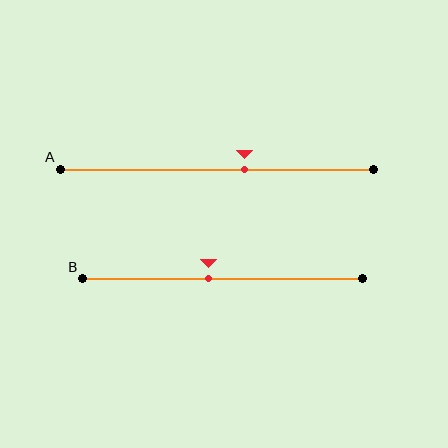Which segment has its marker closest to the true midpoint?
Segment B has its marker closest to the true midpoint.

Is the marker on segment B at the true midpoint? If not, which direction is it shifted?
No, the marker on segment B is shifted to the left by about 5% of the segment length.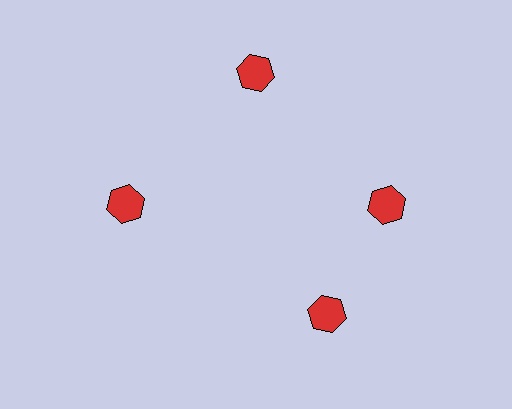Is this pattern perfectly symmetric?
No. The 4 red hexagons are arranged in a ring, but one element near the 6 o'clock position is rotated out of alignment along the ring, breaking the 4-fold rotational symmetry.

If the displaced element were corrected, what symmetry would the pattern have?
It would have 4-fold rotational symmetry — the pattern would map onto itself every 90 degrees.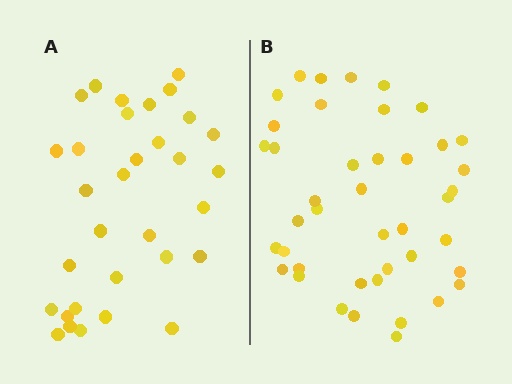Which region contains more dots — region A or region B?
Region B (the right region) has more dots.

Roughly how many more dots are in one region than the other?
Region B has roughly 10 or so more dots than region A.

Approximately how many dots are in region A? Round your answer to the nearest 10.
About 30 dots. (The exact count is 32, which rounds to 30.)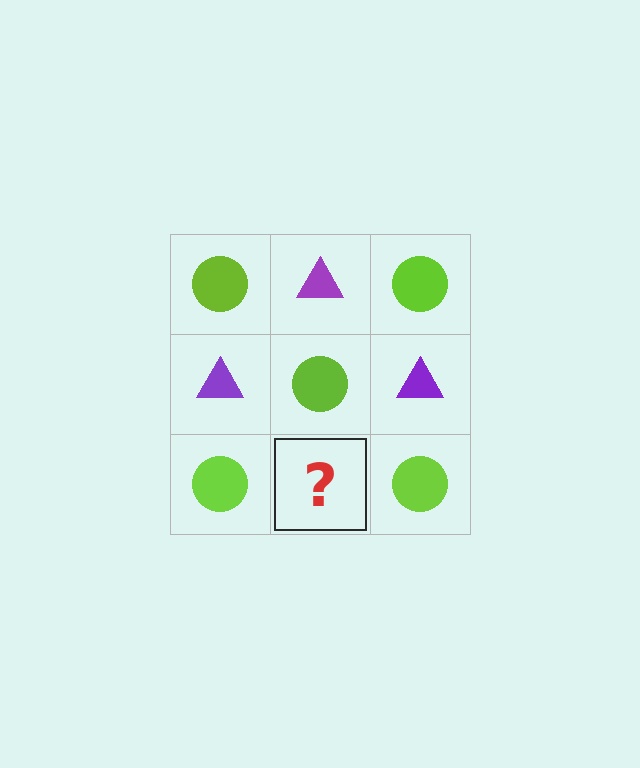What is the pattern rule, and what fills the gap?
The rule is that it alternates lime circle and purple triangle in a checkerboard pattern. The gap should be filled with a purple triangle.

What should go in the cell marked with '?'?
The missing cell should contain a purple triangle.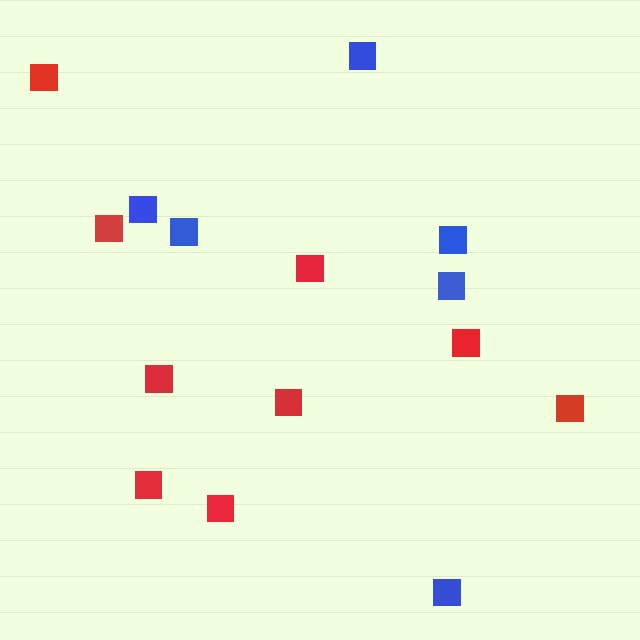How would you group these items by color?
There are 2 groups: one group of red squares (9) and one group of blue squares (6).